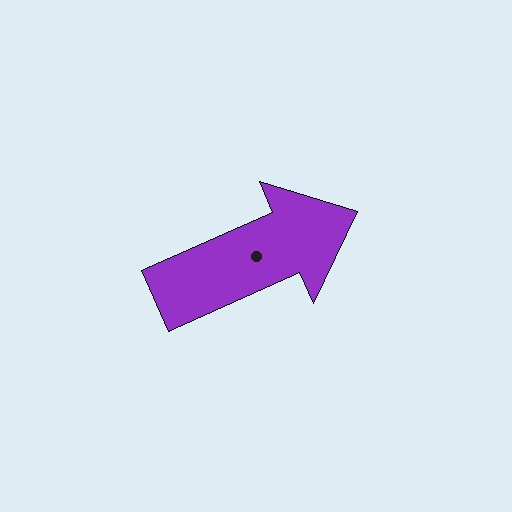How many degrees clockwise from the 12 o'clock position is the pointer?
Approximately 66 degrees.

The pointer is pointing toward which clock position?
Roughly 2 o'clock.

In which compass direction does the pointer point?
Northeast.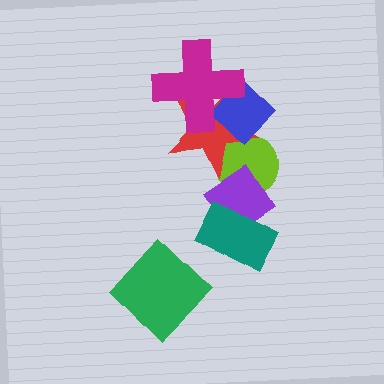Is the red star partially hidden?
Yes, it is partially covered by another shape.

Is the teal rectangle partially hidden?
No, no other shape covers it.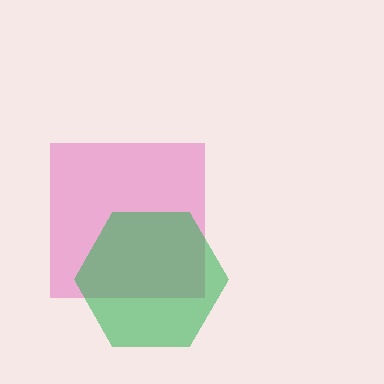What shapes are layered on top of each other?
The layered shapes are: a pink square, a green hexagon.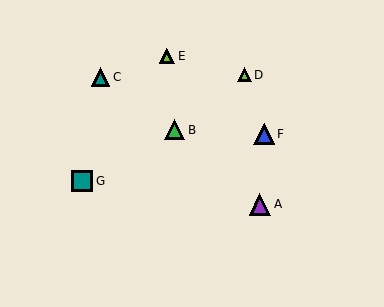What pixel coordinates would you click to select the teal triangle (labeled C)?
Click at (101, 77) to select the teal triangle C.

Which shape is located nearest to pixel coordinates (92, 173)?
The teal square (labeled G) at (82, 181) is nearest to that location.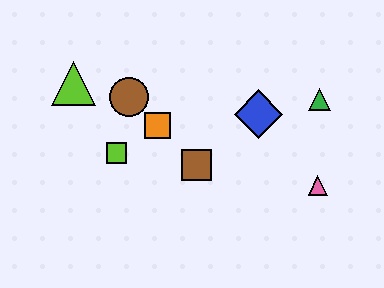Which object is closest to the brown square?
The orange square is closest to the brown square.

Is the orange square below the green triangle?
Yes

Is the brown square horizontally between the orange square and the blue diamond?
Yes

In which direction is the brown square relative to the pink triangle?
The brown square is to the left of the pink triangle.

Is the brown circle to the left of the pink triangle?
Yes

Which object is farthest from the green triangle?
The lime triangle is farthest from the green triangle.